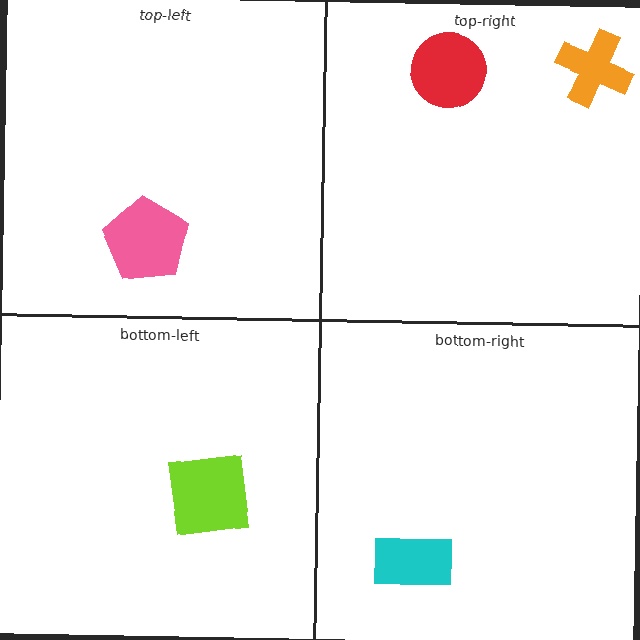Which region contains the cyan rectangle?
The bottom-right region.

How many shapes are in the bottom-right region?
1.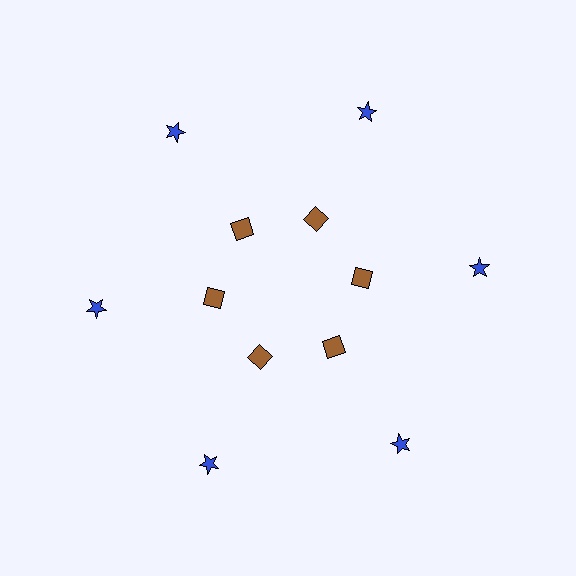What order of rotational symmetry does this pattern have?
This pattern has 6-fold rotational symmetry.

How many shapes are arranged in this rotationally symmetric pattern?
There are 12 shapes, arranged in 6 groups of 2.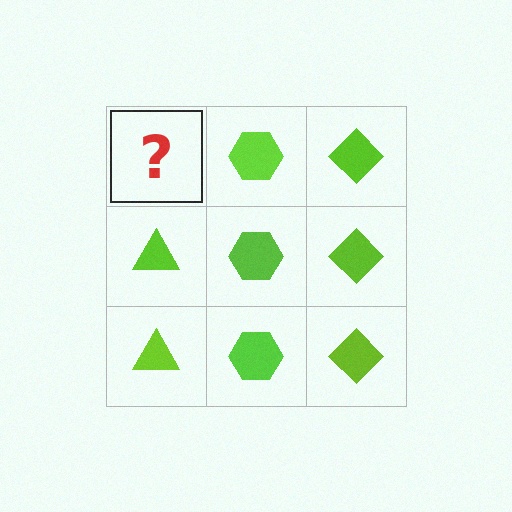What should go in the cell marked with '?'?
The missing cell should contain a lime triangle.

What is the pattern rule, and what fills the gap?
The rule is that each column has a consistent shape. The gap should be filled with a lime triangle.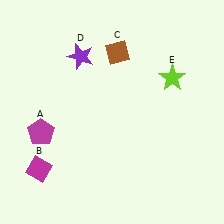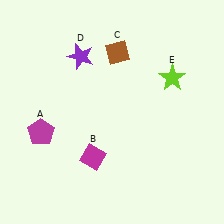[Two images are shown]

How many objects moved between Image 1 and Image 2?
1 object moved between the two images.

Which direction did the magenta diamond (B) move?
The magenta diamond (B) moved right.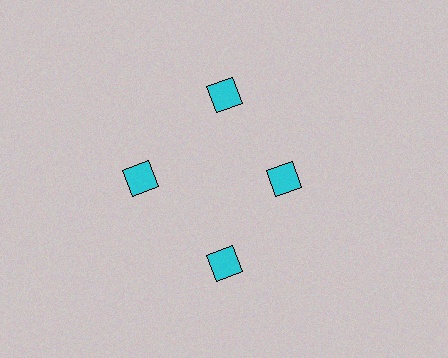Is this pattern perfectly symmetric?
No. The 4 cyan squares are arranged in a ring, but one element near the 3 o'clock position is pulled inward toward the center, breaking the 4-fold rotational symmetry.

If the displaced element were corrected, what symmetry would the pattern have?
It would have 4-fold rotational symmetry — the pattern would map onto itself every 90 degrees.